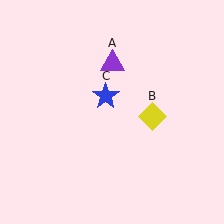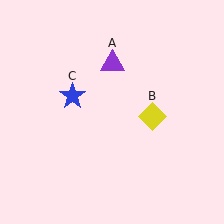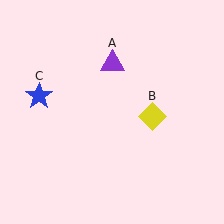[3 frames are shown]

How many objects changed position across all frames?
1 object changed position: blue star (object C).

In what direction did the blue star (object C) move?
The blue star (object C) moved left.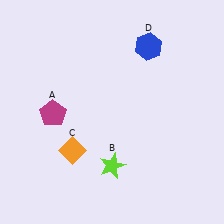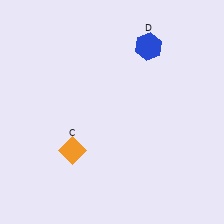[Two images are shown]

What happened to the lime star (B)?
The lime star (B) was removed in Image 2. It was in the bottom-right area of Image 1.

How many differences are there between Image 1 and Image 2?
There are 2 differences between the two images.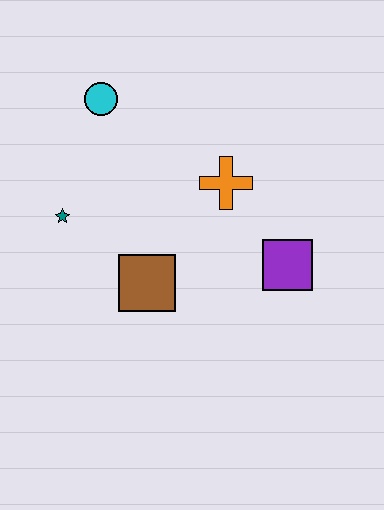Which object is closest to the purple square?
The orange cross is closest to the purple square.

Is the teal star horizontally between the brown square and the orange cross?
No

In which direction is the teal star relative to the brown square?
The teal star is to the left of the brown square.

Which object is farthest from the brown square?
The cyan circle is farthest from the brown square.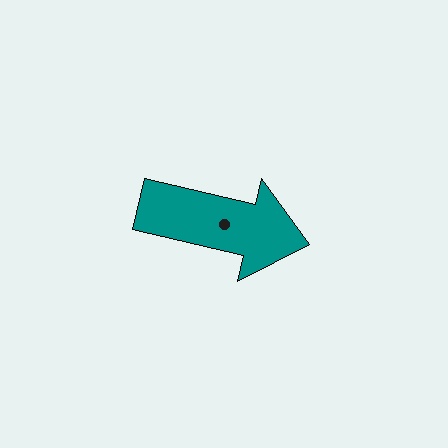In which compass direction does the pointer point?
East.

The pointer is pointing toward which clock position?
Roughly 3 o'clock.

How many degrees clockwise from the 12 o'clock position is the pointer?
Approximately 103 degrees.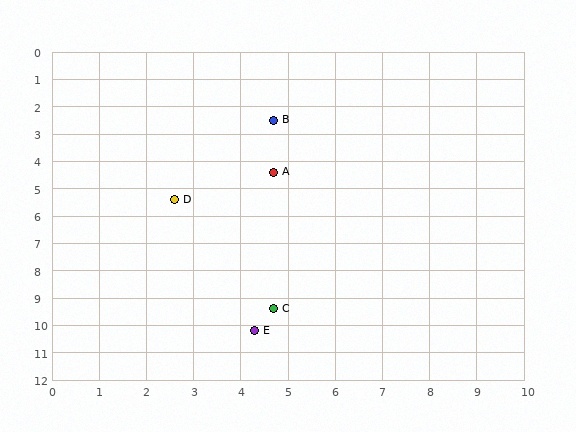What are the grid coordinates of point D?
Point D is at approximately (2.6, 5.4).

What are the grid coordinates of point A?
Point A is at approximately (4.7, 4.4).